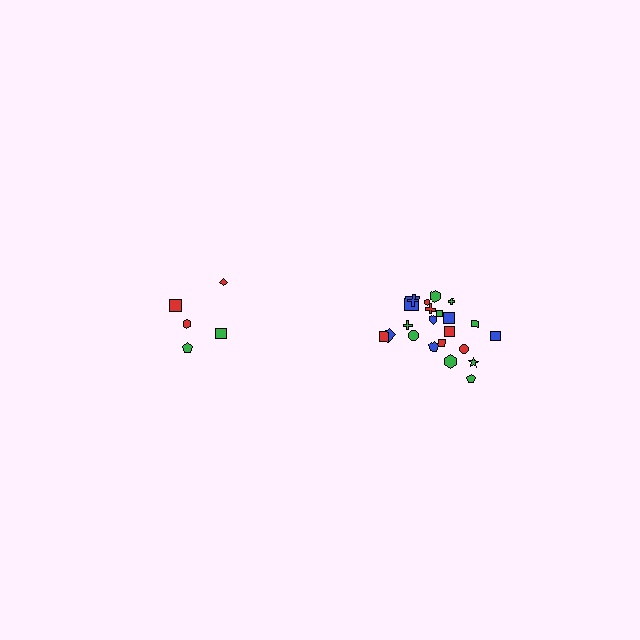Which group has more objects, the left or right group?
The right group.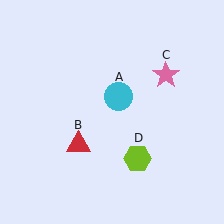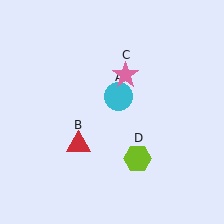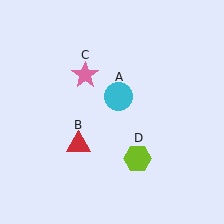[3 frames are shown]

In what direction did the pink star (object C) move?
The pink star (object C) moved left.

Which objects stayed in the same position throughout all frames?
Cyan circle (object A) and red triangle (object B) and lime hexagon (object D) remained stationary.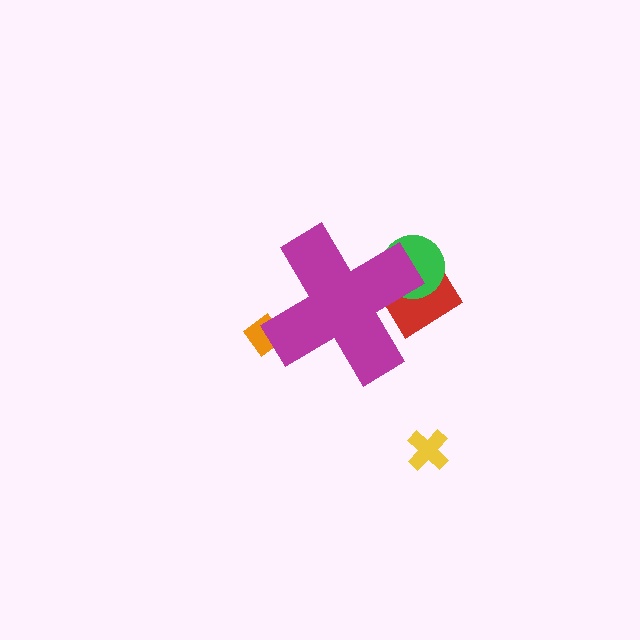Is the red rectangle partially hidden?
Yes, the red rectangle is partially hidden behind the magenta cross.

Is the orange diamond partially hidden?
Yes, the orange diamond is partially hidden behind the magenta cross.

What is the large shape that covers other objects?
A magenta cross.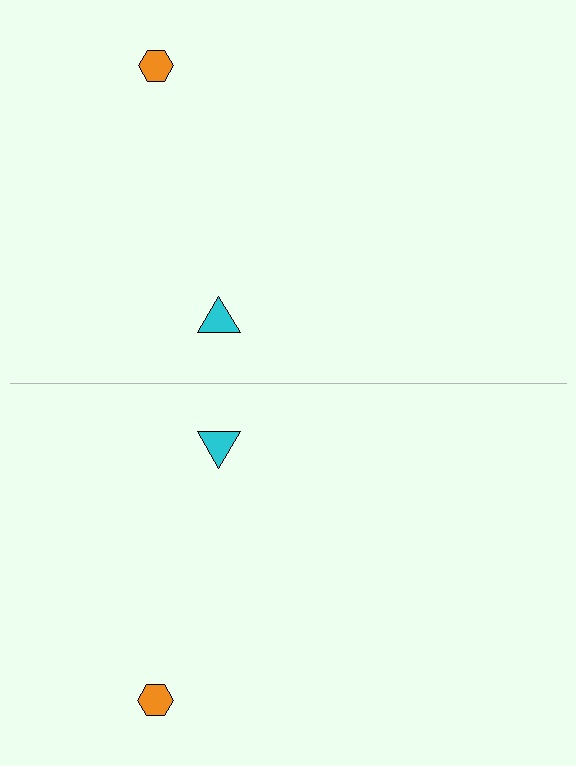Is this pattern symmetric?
Yes, this pattern has bilateral (reflection) symmetry.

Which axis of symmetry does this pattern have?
The pattern has a horizontal axis of symmetry running through the center of the image.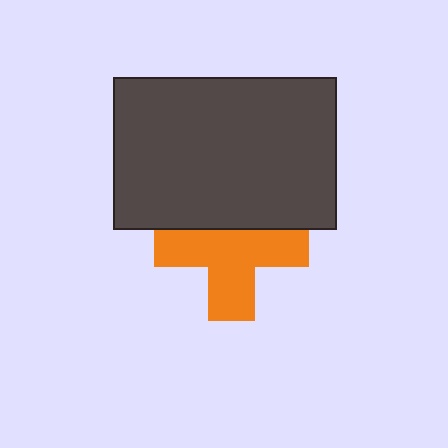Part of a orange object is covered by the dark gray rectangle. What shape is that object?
It is a cross.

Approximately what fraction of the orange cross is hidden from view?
Roughly 33% of the orange cross is hidden behind the dark gray rectangle.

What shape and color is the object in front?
The object in front is a dark gray rectangle.